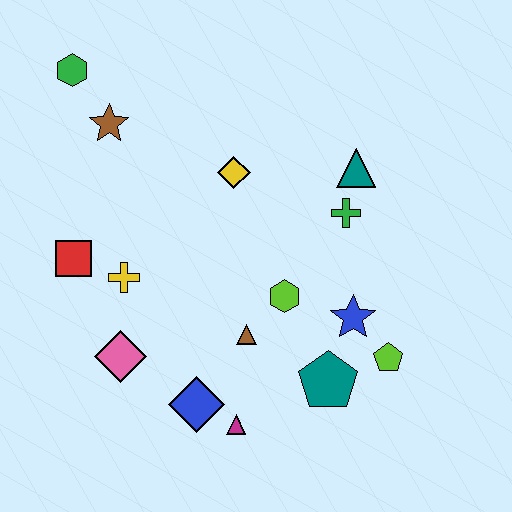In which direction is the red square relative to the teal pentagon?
The red square is to the left of the teal pentagon.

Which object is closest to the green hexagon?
The brown star is closest to the green hexagon.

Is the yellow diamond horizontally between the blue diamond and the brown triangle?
Yes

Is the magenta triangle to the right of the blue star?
No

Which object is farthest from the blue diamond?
The green hexagon is farthest from the blue diamond.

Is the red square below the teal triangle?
Yes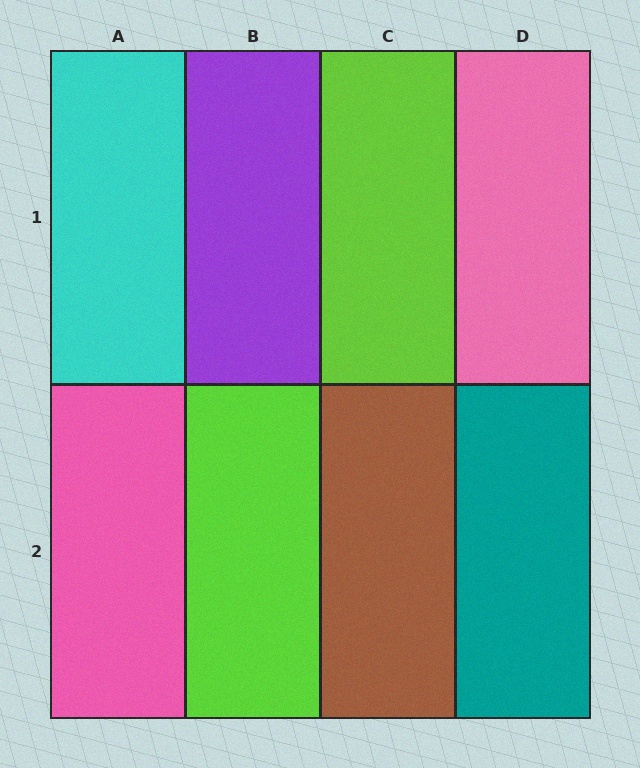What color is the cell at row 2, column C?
Brown.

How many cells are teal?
1 cell is teal.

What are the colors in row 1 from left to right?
Cyan, purple, lime, pink.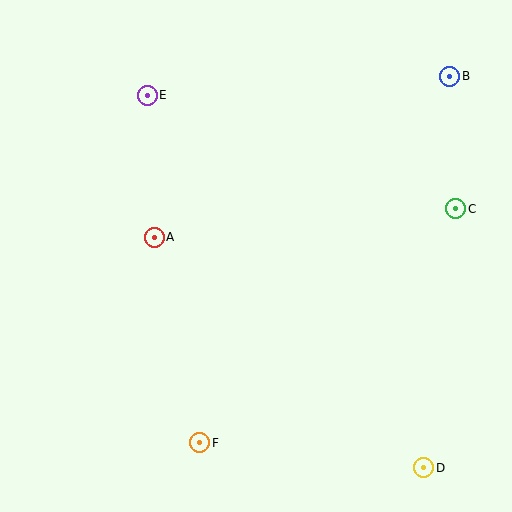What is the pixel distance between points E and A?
The distance between E and A is 142 pixels.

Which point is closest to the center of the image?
Point A at (154, 237) is closest to the center.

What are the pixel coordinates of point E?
Point E is at (147, 95).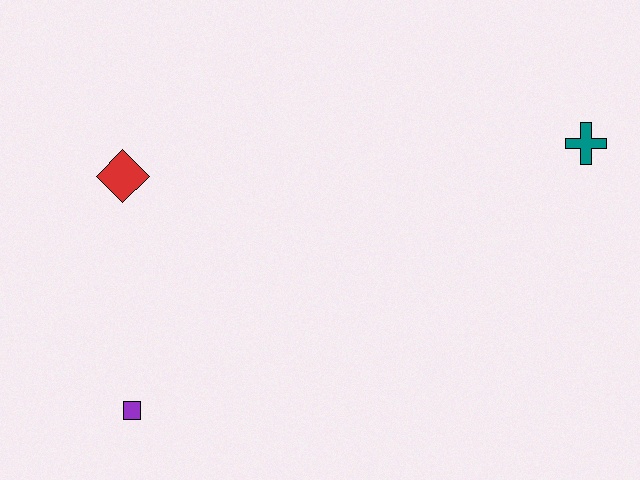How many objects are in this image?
There are 3 objects.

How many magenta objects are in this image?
There are no magenta objects.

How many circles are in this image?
There are no circles.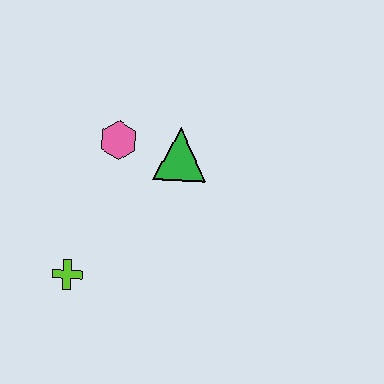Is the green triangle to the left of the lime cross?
No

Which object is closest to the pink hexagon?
The green triangle is closest to the pink hexagon.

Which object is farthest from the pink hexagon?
The lime cross is farthest from the pink hexagon.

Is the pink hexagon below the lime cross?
No